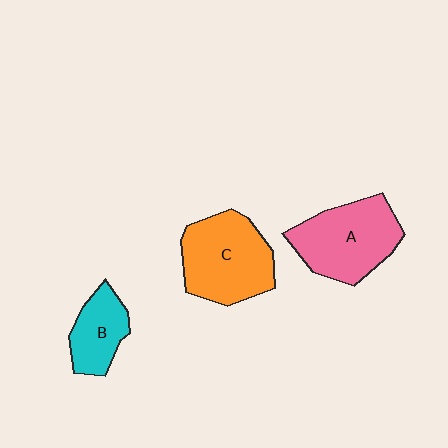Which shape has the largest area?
Shape C (orange).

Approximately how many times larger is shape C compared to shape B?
Approximately 1.8 times.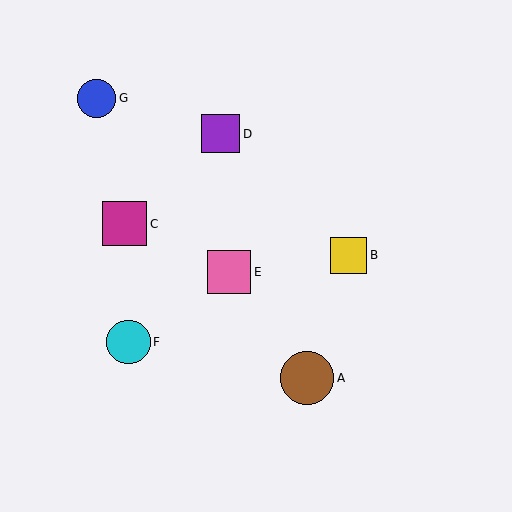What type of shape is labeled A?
Shape A is a brown circle.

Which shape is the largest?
The brown circle (labeled A) is the largest.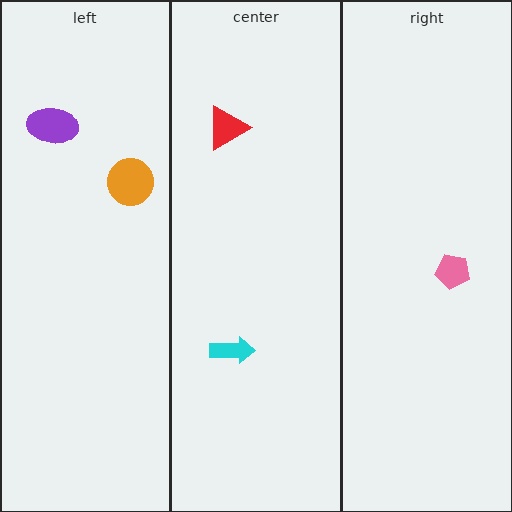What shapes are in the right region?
The pink pentagon.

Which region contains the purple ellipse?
The left region.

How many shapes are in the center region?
2.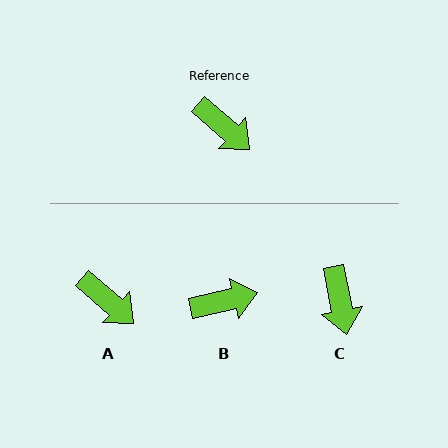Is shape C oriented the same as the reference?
No, it is off by about 38 degrees.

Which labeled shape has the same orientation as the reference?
A.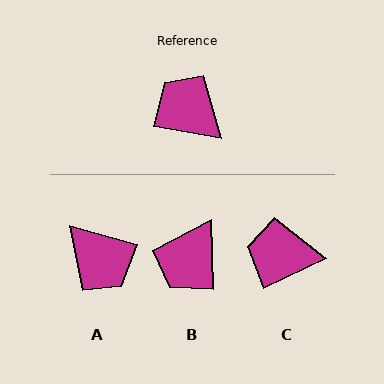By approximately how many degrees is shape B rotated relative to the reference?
Approximately 103 degrees counter-clockwise.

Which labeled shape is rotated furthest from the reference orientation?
A, about 175 degrees away.